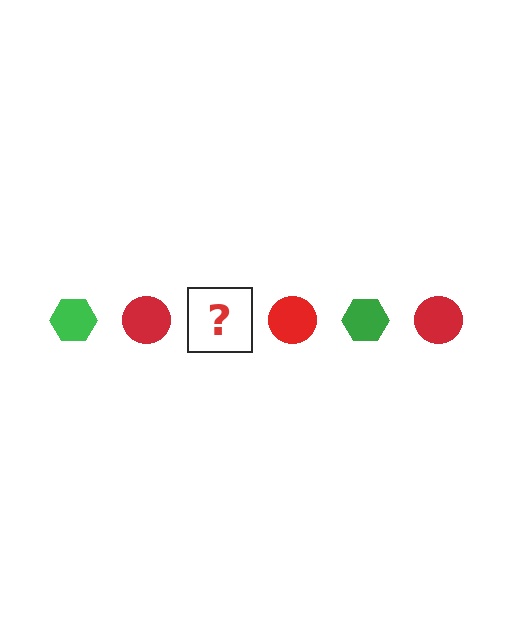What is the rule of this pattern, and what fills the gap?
The rule is that the pattern alternates between green hexagon and red circle. The gap should be filled with a green hexagon.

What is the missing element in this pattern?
The missing element is a green hexagon.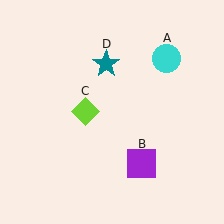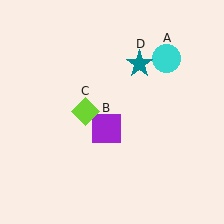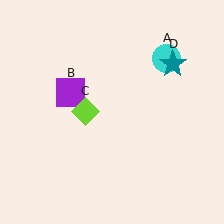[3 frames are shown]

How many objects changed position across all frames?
2 objects changed position: purple square (object B), teal star (object D).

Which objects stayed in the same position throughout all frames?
Cyan circle (object A) and lime diamond (object C) remained stationary.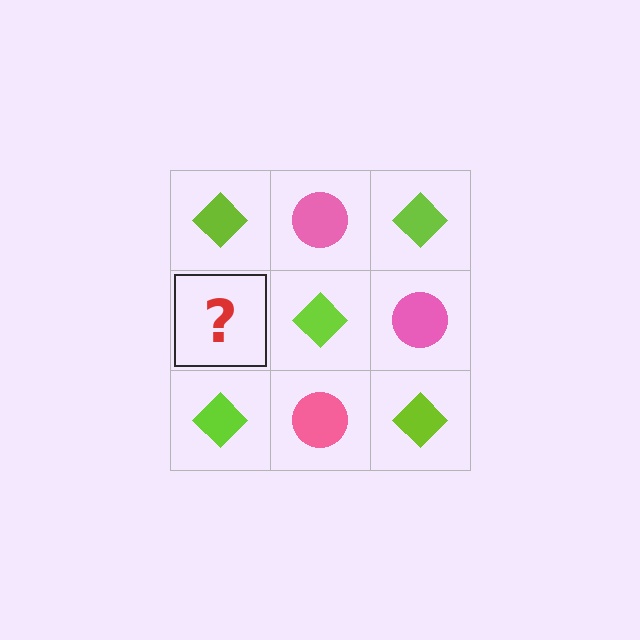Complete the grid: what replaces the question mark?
The question mark should be replaced with a pink circle.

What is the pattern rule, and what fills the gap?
The rule is that it alternates lime diamond and pink circle in a checkerboard pattern. The gap should be filled with a pink circle.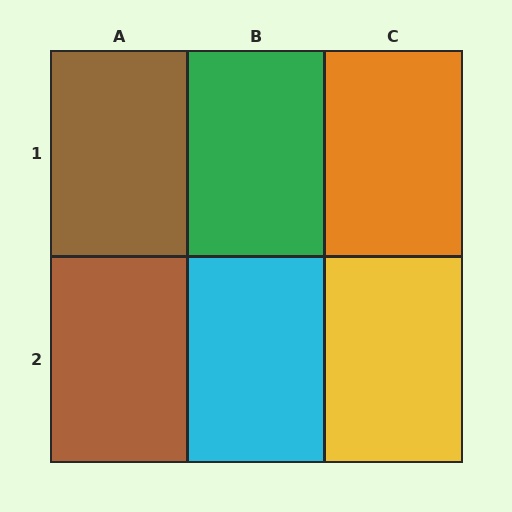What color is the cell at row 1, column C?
Orange.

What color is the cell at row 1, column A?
Brown.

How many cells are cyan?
1 cell is cyan.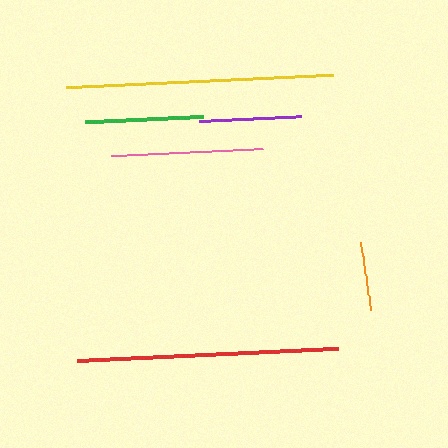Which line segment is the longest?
The yellow line is the longest at approximately 266 pixels.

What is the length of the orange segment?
The orange segment is approximately 70 pixels long.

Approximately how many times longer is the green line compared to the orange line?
The green line is approximately 1.7 times the length of the orange line.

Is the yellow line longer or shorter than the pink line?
The yellow line is longer than the pink line.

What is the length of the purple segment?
The purple segment is approximately 102 pixels long.